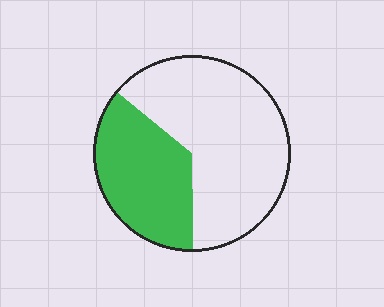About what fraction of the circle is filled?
About three eighths (3/8).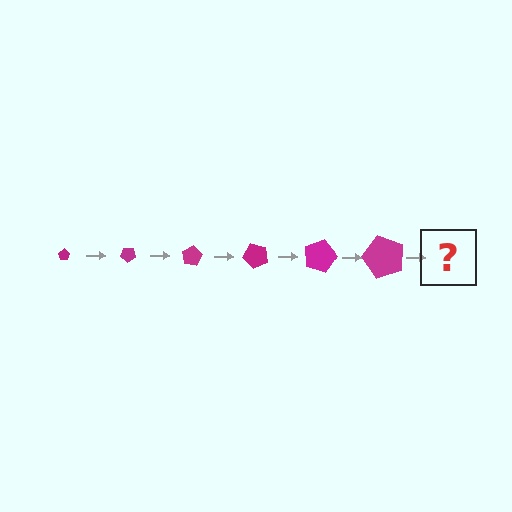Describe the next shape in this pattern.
It should be a pentagon, larger than the previous one and rotated 240 degrees from the start.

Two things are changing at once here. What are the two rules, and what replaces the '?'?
The two rules are that the pentagon grows larger each step and it rotates 40 degrees each step. The '?' should be a pentagon, larger than the previous one and rotated 240 degrees from the start.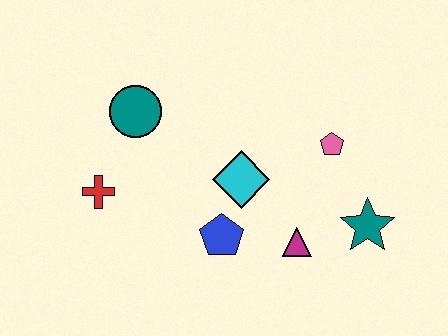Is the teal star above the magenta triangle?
Yes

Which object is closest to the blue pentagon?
The cyan diamond is closest to the blue pentagon.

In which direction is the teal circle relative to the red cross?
The teal circle is above the red cross.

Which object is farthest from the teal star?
The red cross is farthest from the teal star.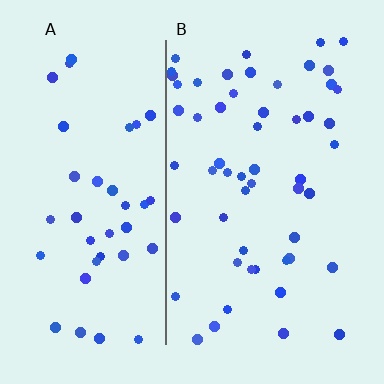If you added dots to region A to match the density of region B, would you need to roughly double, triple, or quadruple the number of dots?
Approximately double.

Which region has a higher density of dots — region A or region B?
B (the right).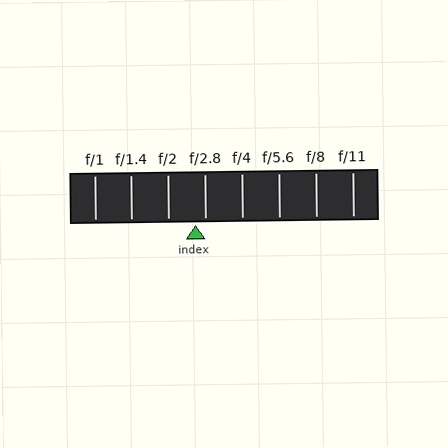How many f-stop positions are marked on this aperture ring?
There are 8 f-stop positions marked.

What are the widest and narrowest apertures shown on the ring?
The widest aperture shown is f/1 and the narrowest is f/11.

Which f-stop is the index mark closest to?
The index mark is closest to f/2.8.